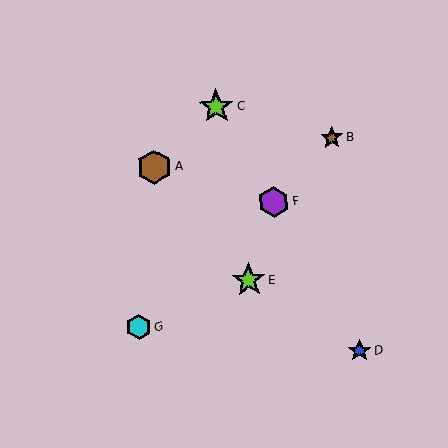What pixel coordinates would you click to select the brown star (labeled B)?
Click at (332, 138) to select the brown star B.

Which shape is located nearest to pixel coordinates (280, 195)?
The purple hexagon (labeled F) at (274, 202) is nearest to that location.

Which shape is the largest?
The lime star (labeled C) is the largest.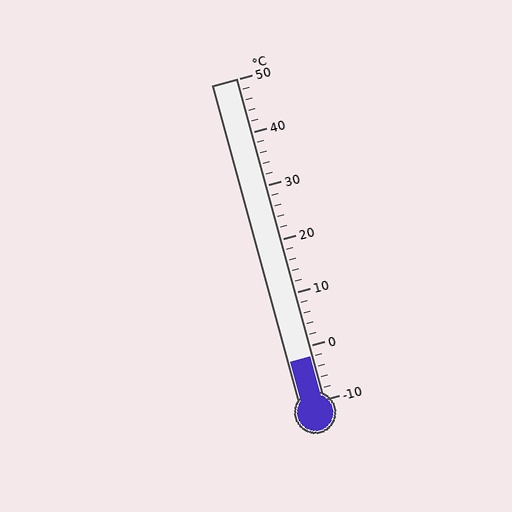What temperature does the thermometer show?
The thermometer shows approximately -2°C.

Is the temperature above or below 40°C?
The temperature is below 40°C.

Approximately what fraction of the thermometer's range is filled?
The thermometer is filled to approximately 15% of its range.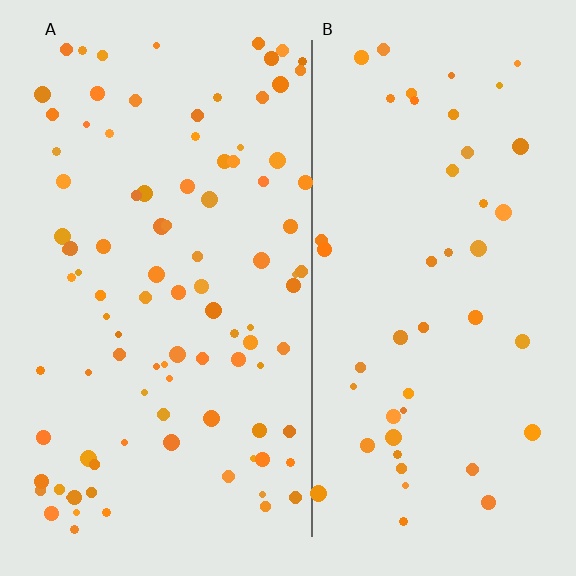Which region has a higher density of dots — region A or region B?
A (the left).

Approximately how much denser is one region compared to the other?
Approximately 2.1× — region A over region B.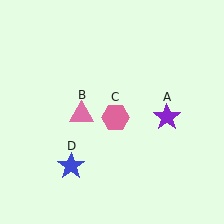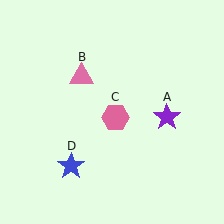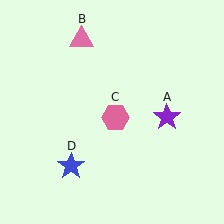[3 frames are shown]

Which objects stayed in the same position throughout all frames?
Purple star (object A) and pink hexagon (object C) and blue star (object D) remained stationary.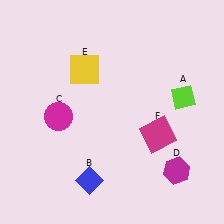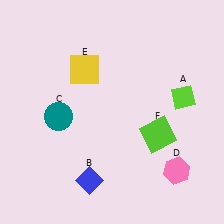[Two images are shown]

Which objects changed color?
C changed from magenta to teal. D changed from magenta to pink. F changed from magenta to lime.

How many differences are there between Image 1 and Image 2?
There are 3 differences between the two images.